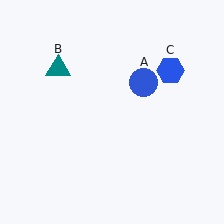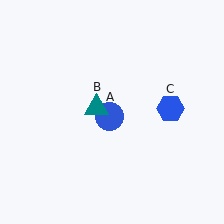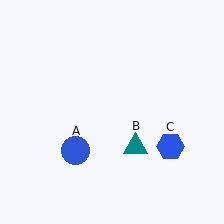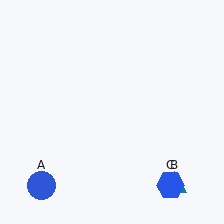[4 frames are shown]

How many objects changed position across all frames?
3 objects changed position: blue circle (object A), teal triangle (object B), blue hexagon (object C).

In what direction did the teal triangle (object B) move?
The teal triangle (object B) moved down and to the right.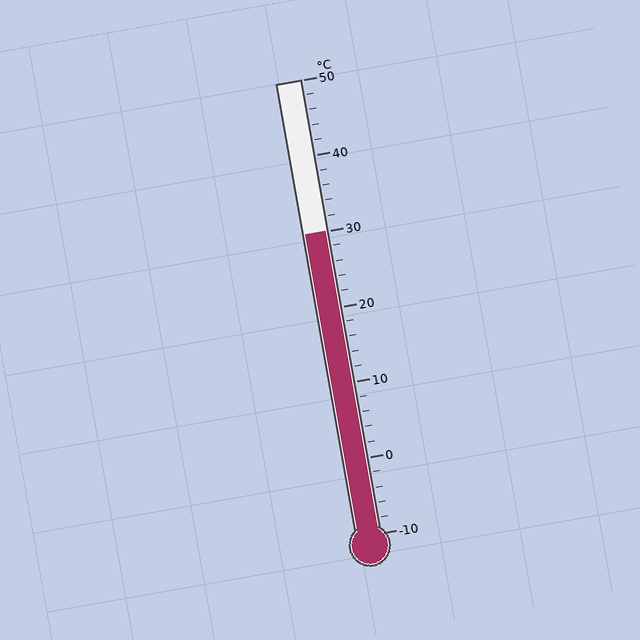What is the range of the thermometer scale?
The thermometer scale ranges from -10°C to 50°C.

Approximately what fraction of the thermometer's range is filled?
The thermometer is filled to approximately 65% of its range.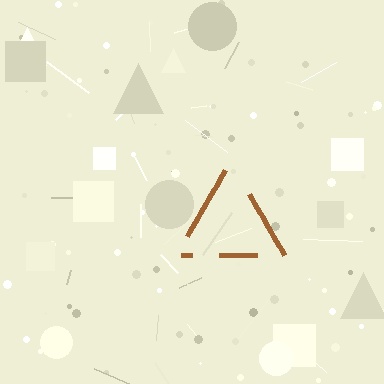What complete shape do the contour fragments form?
The contour fragments form a triangle.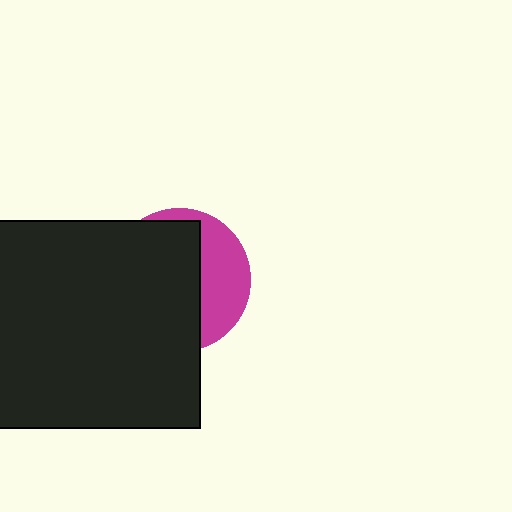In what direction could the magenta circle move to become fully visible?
The magenta circle could move right. That would shift it out from behind the black square entirely.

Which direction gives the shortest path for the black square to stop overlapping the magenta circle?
Moving left gives the shortest separation.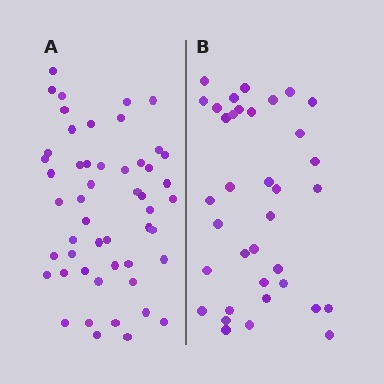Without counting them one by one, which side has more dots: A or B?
Region A (the left region) has more dots.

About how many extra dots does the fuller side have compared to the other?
Region A has approximately 15 more dots than region B.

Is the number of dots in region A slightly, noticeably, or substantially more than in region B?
Region A has noticeably more, but not dramatically so. The ratio is roughly 1.4 to 1.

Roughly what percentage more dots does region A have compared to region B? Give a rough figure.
About 40% more.